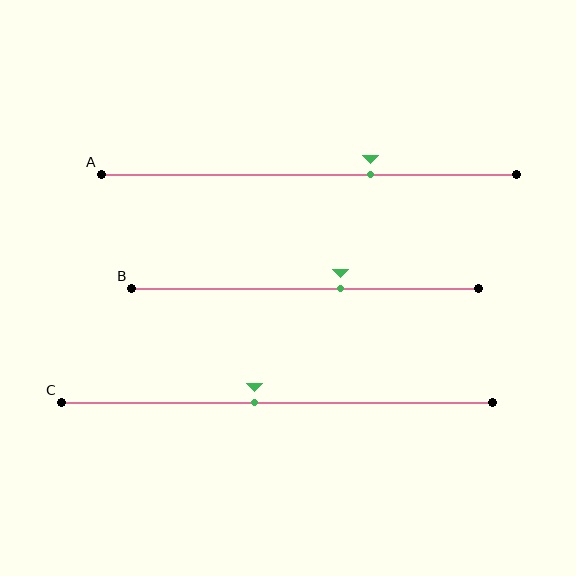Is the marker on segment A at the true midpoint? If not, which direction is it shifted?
No, the marker on segment A is shifted to the right by about 15% of the segment length.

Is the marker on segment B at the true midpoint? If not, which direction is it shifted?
No, the marker on segment B is shifted to the right by about 10% of the segment length.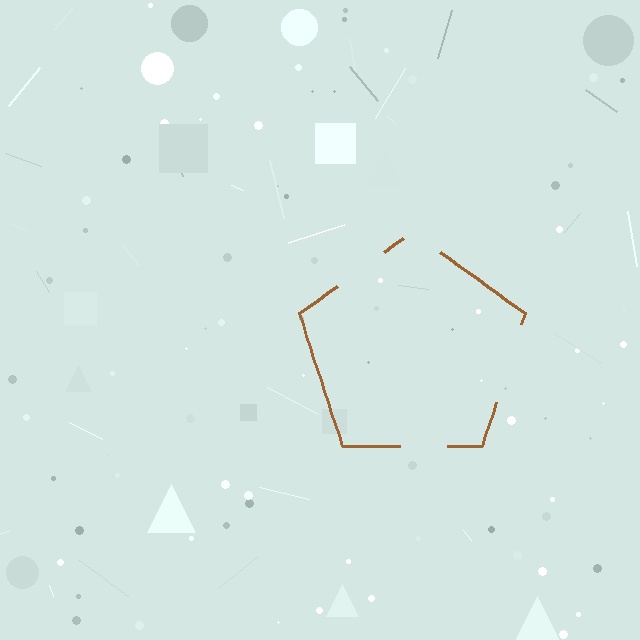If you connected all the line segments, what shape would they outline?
They would outline a pentagon.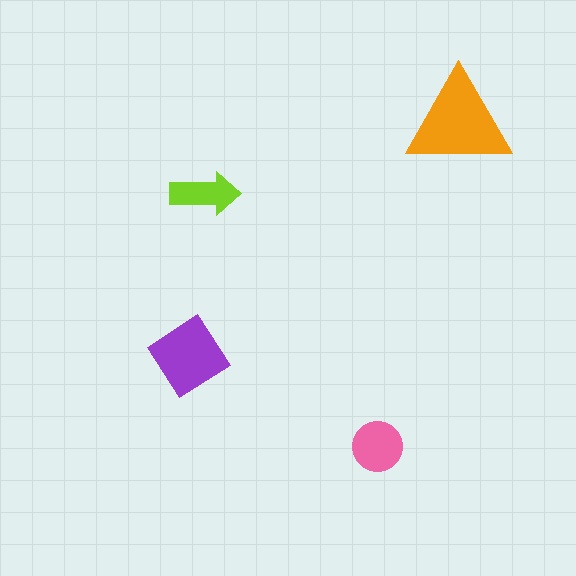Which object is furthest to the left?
The purple diamond is leftmost.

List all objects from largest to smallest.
The orange triangle, the purple diamond, the pink circle, the lime arrow.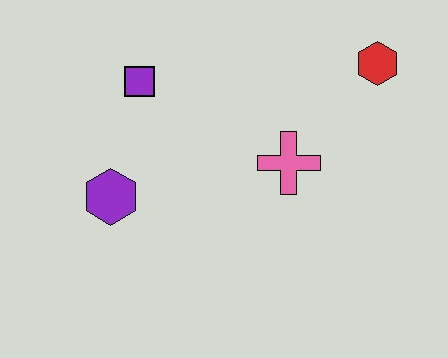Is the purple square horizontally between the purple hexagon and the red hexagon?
Yes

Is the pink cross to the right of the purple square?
Yes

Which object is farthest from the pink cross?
The purple hexagon is farthest from the pink cross.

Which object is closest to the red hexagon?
The pink cross is closest to the red hexagon.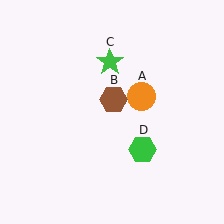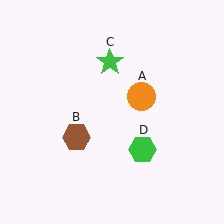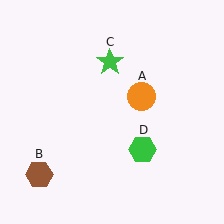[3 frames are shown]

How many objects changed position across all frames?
1 object changed position: brown hexagon (object B).